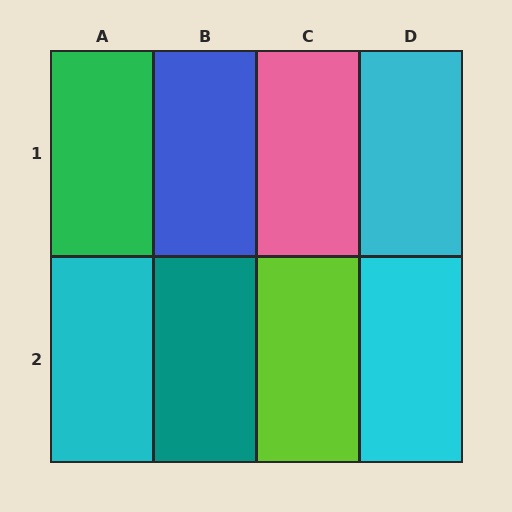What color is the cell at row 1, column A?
Green.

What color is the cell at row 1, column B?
Blue.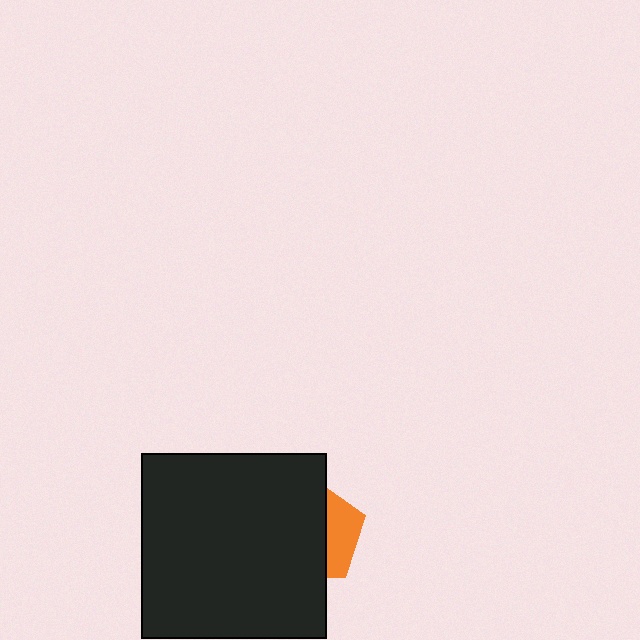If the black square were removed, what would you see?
You would see the complete orange pentagon.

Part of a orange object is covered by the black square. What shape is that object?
It is a pentagon.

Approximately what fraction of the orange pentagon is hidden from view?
Roughly 68% of the orange pentagon is hidden behind the black square.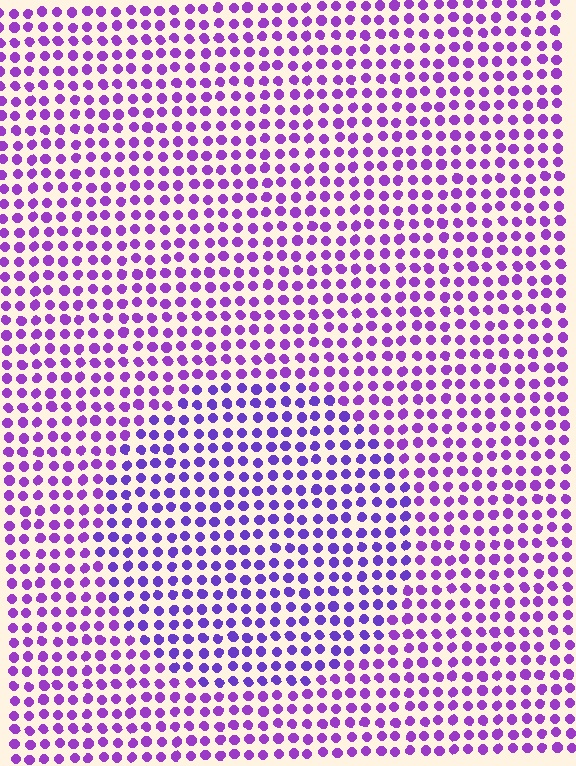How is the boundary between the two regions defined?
The boundary is defined purely by a slight shift in hue (about 22 degrees). Spacing, size, and orientation are identical on both sides.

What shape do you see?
I see a circle.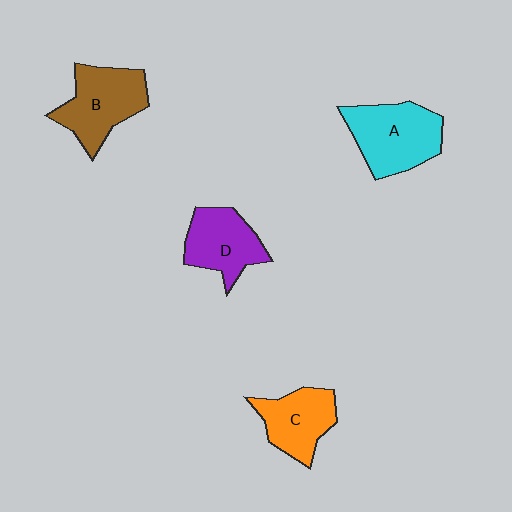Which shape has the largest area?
Shape A (cyan).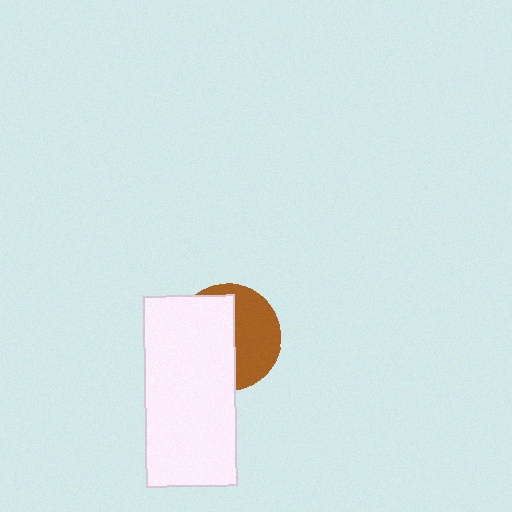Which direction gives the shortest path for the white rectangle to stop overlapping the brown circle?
Moving left gives the shortest separation.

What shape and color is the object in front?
The object in front is a white rectangle.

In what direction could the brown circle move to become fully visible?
The brown circle could move right. That would shift it out from behind the white rectangle entirely.